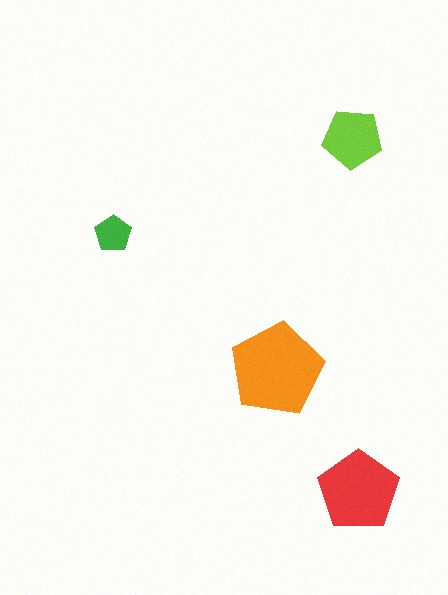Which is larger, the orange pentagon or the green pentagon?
The orange one.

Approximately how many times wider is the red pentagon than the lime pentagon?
About 1.5 times wider.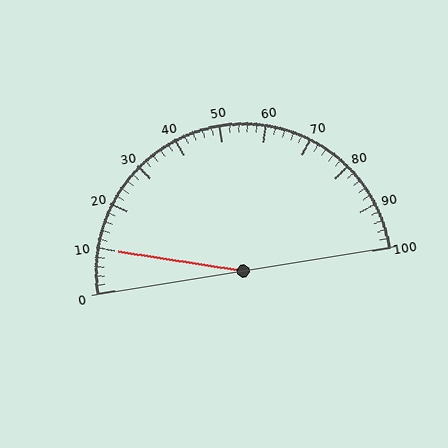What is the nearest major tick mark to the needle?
The nearest major tick mark is 10.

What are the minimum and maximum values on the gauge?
The gauge ranges from 0 to 100.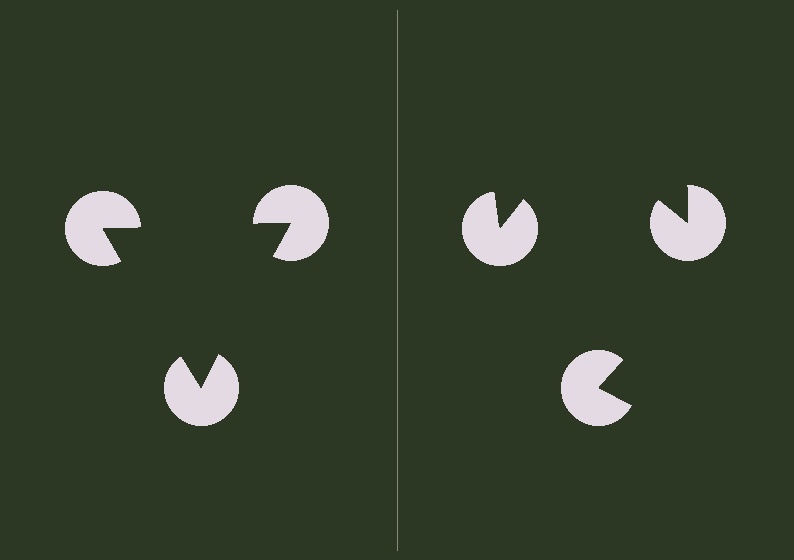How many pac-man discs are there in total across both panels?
6 — 3 on each side.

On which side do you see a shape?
An illusory triangle appears on the left side. On the right side the wedge cuts are rotated, so no coherent shape forms.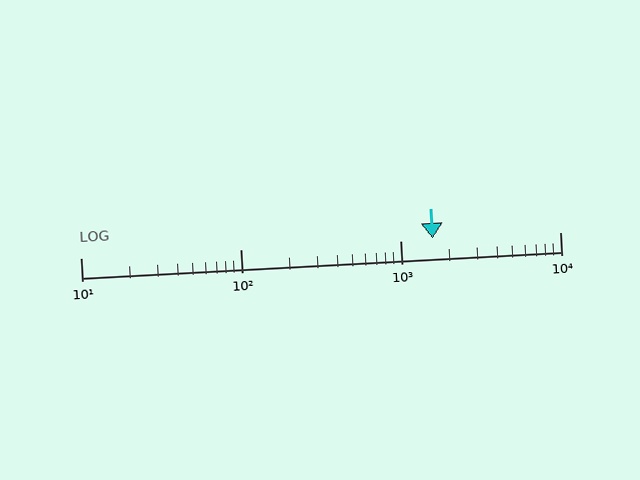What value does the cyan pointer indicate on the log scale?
The pointer indicates approximately 1600.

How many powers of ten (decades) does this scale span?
The scale spans 3 decades, from 10 to 10000.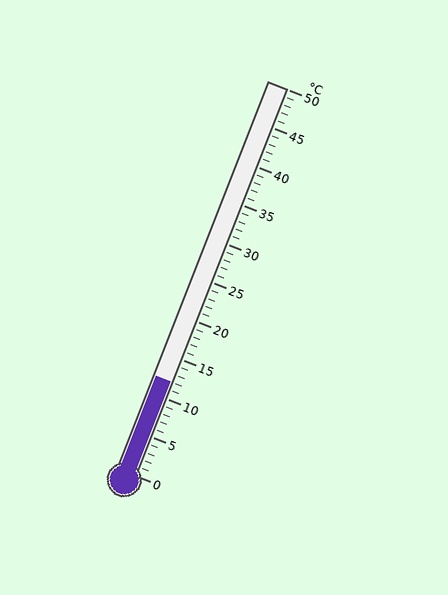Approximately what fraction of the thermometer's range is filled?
The thermometer is filled to approximately 25% of its range.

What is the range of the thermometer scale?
The thermometer scale ranges from 0°C to 50°C.